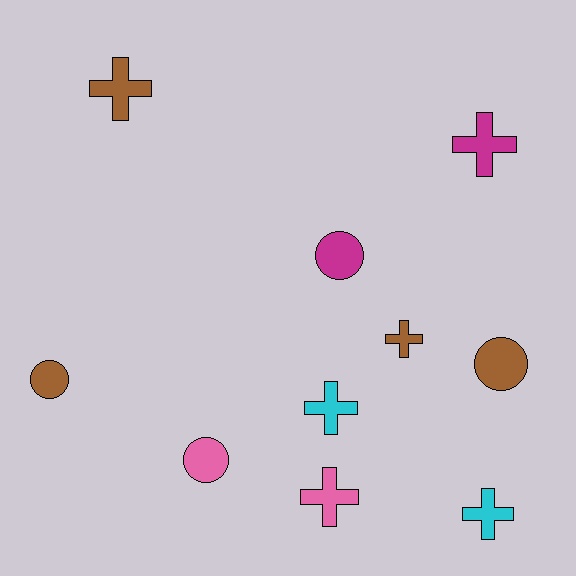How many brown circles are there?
There are 2 brown circles.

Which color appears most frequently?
Brown, with 4 objects.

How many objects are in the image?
There are 10 objects.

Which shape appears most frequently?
Cross, with 6 objects.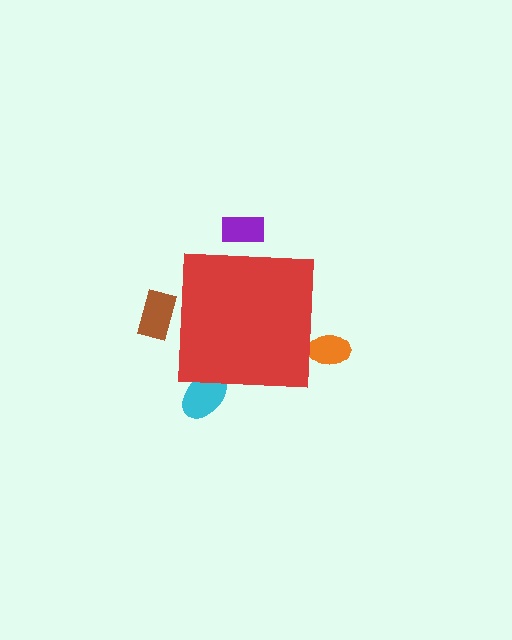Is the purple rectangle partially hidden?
Yes, the purple rectangle is partially hidden behind the red square.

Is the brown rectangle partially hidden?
Yes, the brown rectangle is partially hidden behind the red square.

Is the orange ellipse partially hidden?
Yes, the orange ellipse is partially hidden behind the red square.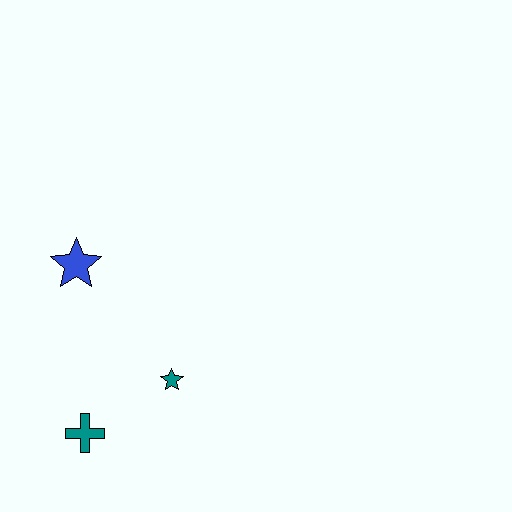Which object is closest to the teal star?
The teal cross is closest to the teal star.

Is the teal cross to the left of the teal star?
Yes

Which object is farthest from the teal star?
The blue star is farthest from the teal star.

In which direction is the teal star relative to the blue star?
The teal star is below the blue star.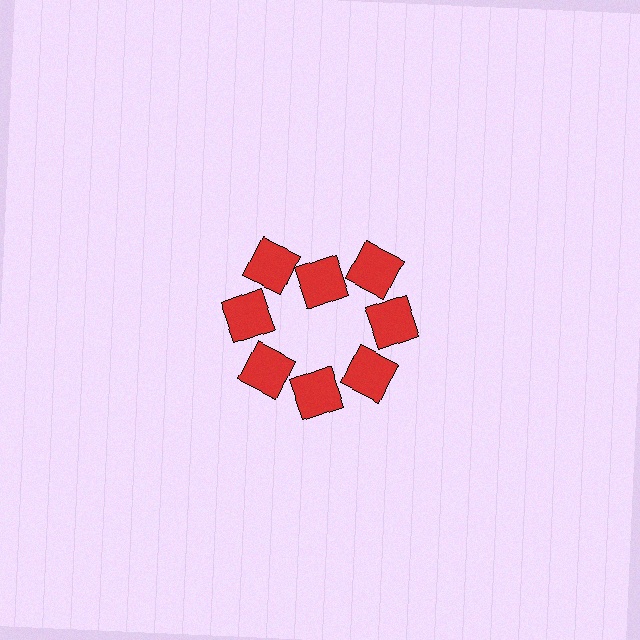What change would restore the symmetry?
The symmetry would be restored by moving it outward, back onto the ring so that all 8 squares sit at equal angles and equal distance from the center.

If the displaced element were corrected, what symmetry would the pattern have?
It would have 8-fold rotational symmetry — the pattern would map onto itself every 45 degrees.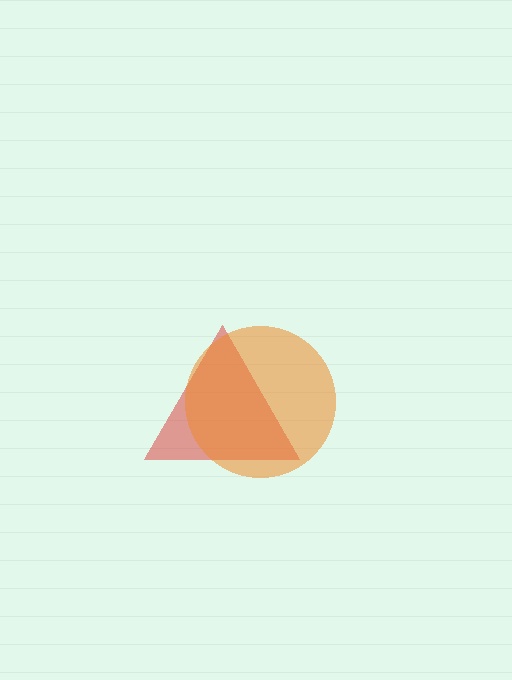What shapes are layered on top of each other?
The layered shapes are: a red triangle, an orange circle.